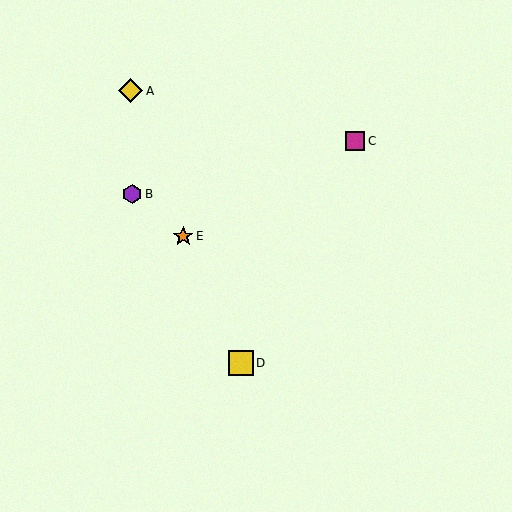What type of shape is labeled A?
Shape A is a yellow diamond.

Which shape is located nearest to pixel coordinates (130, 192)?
The purple hexagon (labeled B) at (132, 194) is nearest to that location.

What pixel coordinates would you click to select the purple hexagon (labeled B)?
Click at (132, 194) to select the purple hexagon B.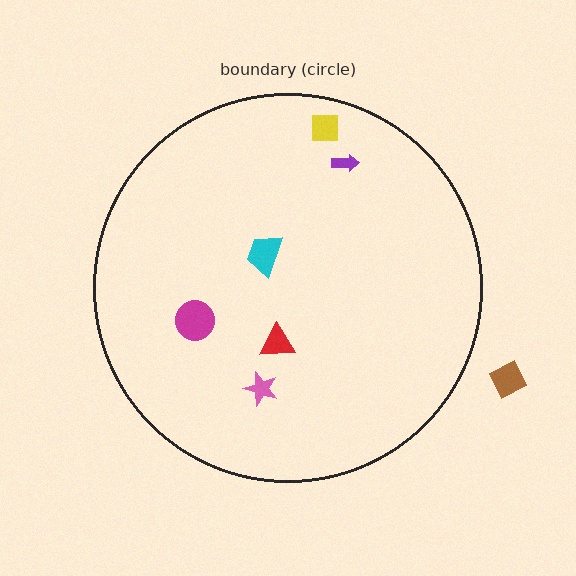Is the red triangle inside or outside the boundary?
Inside.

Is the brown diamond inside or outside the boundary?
Outside.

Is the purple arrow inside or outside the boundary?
Inside.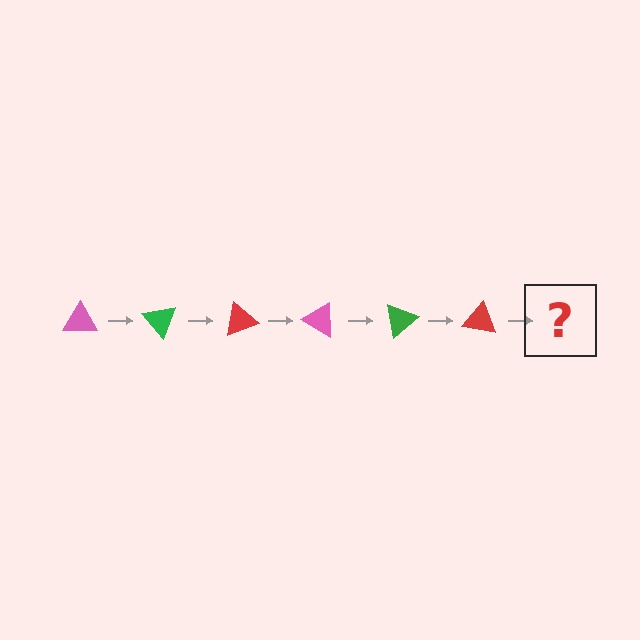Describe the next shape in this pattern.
It should be a pink triangle, rotated 300 degrees from the start.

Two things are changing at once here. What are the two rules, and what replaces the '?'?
The two rules are that it rotates 50 degrees each step and the color cycles through pink, green, and red. The '?' should be a pink triangle, rotated 300 degrees from the start.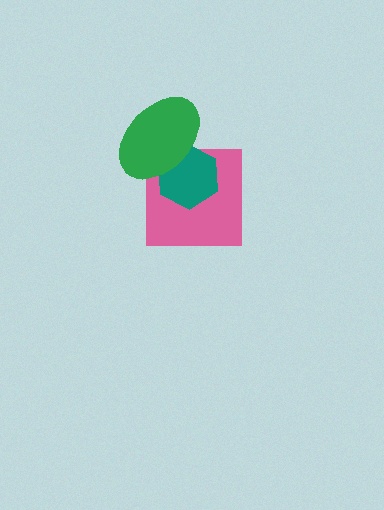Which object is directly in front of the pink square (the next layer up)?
The teal hexagon is directly in front of the pink square.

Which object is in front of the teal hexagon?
The green ellipse is in front of the teal hexagon.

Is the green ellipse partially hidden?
No, no other shape covers it.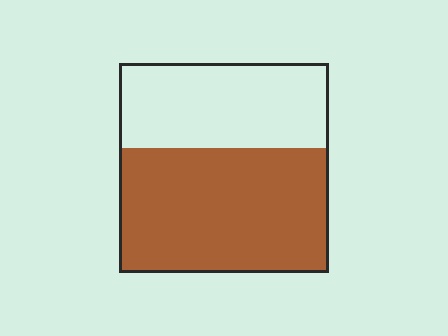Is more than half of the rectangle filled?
Yes.